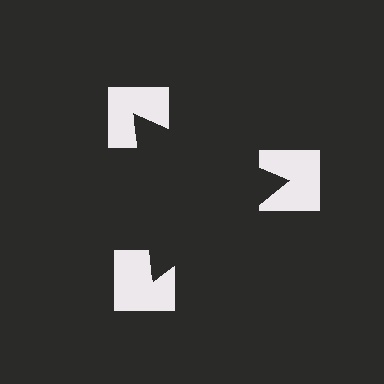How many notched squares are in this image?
There are 3 — one at each vertex of the illusory triangle.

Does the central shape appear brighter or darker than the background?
It typically appears slightly darker than the background, even though no actual brightness change is drawn.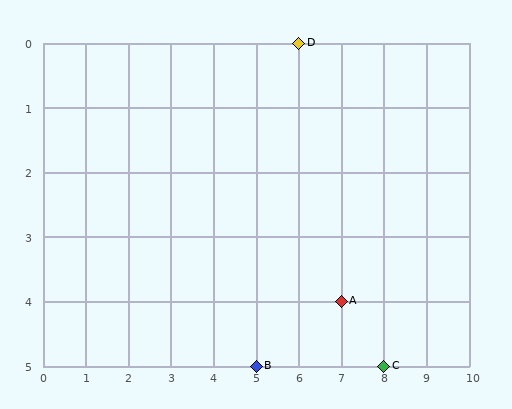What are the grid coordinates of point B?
Point B is at grid coordinates (5, 5).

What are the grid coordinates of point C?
Point C is at grid coordinates (8, 5).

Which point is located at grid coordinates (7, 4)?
Point A is at (7, 4).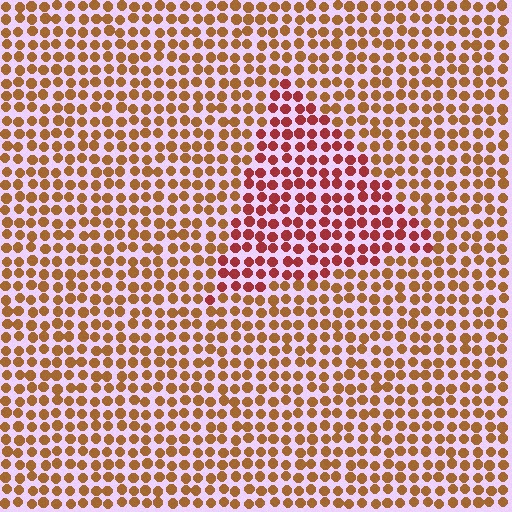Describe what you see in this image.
The image is filled with small brown elements in a uniform arrangement. A triangle-shaped region is visible where the elements are tinted to a slightly different hue, forming a subtle color boundary.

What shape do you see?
I see a triangle.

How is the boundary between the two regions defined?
The boundary is defined purely by a slight shift in hue (about 33 degrees). Spacing, size, and orientation are identical on both sides.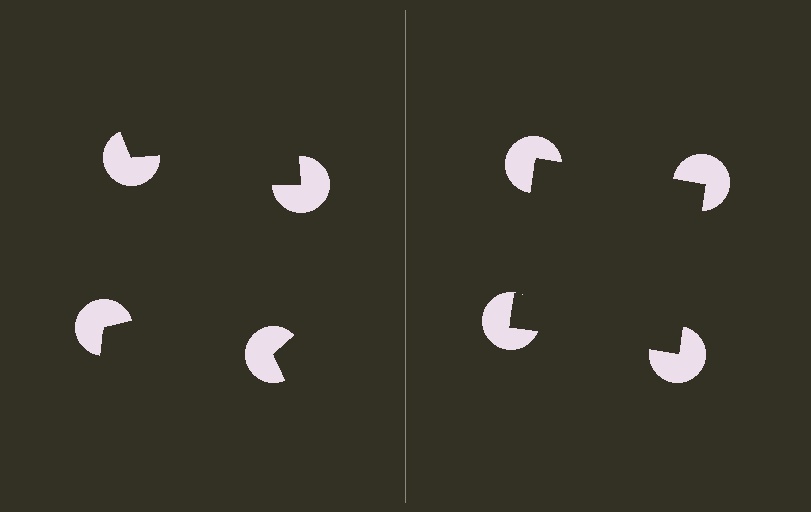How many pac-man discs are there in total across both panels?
8 — 4 on each side.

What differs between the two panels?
The pac-man discs are positioned identically on both sides; only the wedge orientations differ. On the right they align to a square; on the left they are misaligned.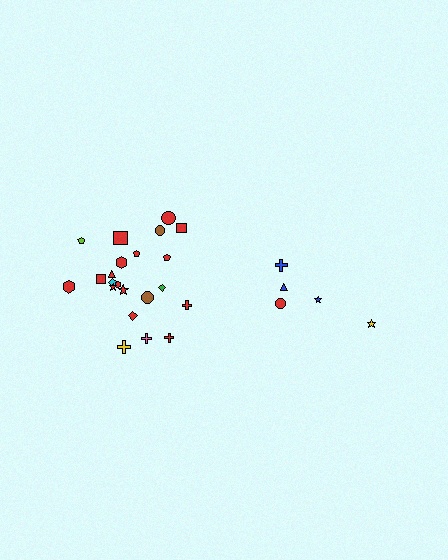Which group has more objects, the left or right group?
The left group.